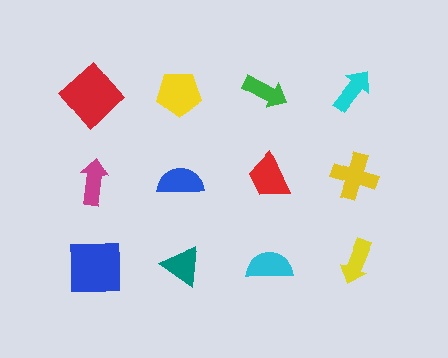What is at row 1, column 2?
A yellow pentagon.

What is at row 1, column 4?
A cyan arrow.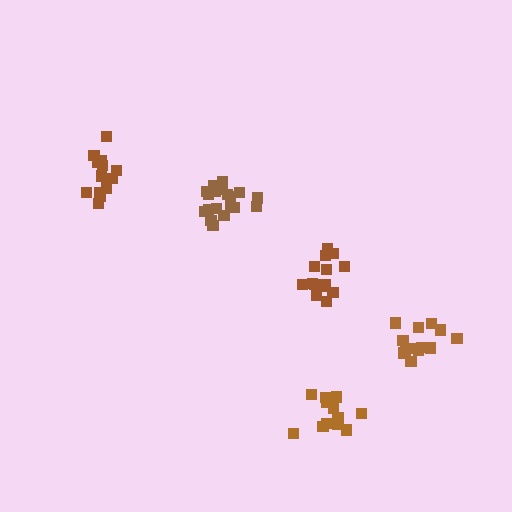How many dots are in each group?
Group 1: 13 dots, Group 2: 19 dots, Group 3: 16 dots, Group 4: 13 dots, Group 5: 13 dots (74 total).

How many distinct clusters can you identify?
There are 5 distinct clusters.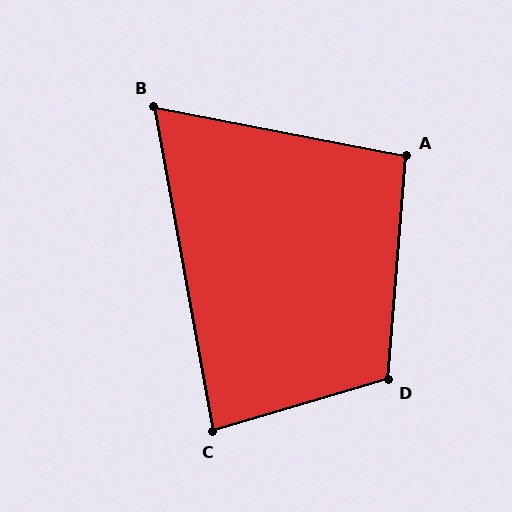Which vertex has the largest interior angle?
D, at approximately 111 degrees.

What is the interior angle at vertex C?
Approximately 84 degrees (acute).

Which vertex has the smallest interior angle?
B, at approximately 69 degrees.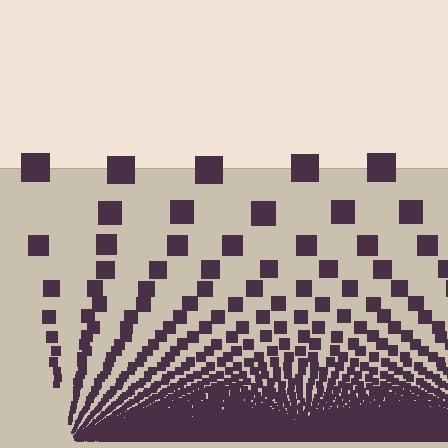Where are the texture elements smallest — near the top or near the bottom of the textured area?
Near the bottom.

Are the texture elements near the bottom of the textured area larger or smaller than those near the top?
Smaller. The gradient is inverted — elements near the bottom are smaller and denser.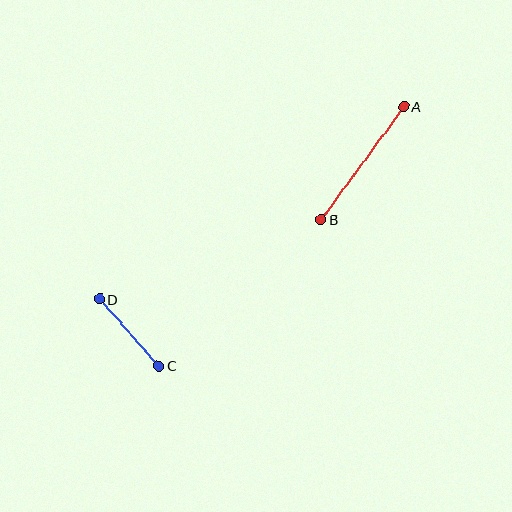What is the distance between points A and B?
The distance is approximately 140 pixels.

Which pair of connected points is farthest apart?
Points A and B are farthest apart.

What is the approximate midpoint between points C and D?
The midpoint is at approximately (129, 332) pixels.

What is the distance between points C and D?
The distance is approximately 89 pixels.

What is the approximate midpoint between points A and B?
The midpoint is at approximately (362, 163) pixels.